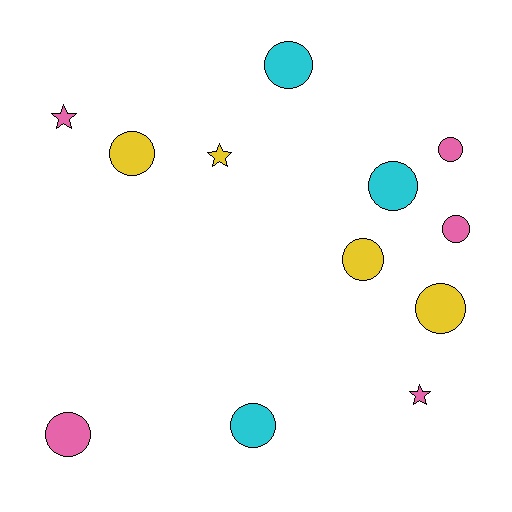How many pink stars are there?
There are 2 pink stars.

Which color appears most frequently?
Pink, with 5 objects.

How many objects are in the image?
There are 12 objects.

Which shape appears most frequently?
Circle, with 9 objects.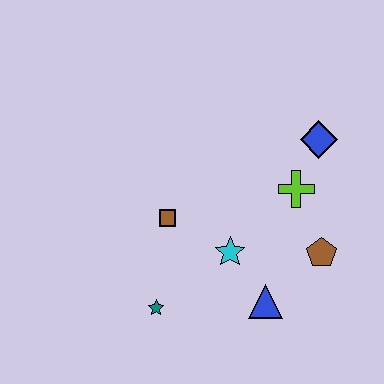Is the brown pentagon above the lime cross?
No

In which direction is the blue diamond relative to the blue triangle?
The blue diamond is above the blue triangle.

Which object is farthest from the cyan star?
The blue diamond is farthest from the cyan star.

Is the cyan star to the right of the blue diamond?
No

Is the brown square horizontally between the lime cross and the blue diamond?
No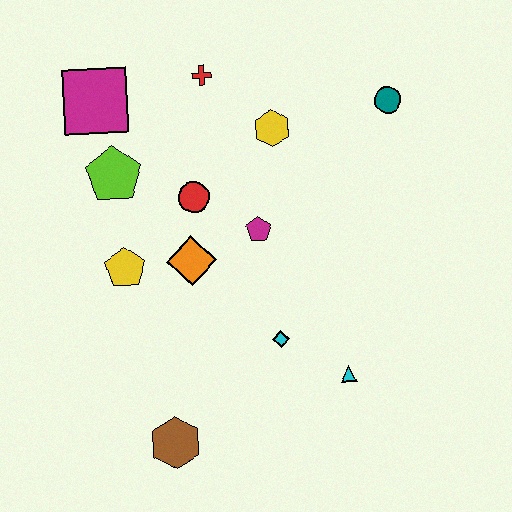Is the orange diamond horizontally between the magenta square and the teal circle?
Yes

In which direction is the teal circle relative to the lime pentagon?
The teal circle is to the right of the lime pentagon.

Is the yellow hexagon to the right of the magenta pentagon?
Yes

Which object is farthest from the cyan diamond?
The magenta square is farthest from the cyan diamond.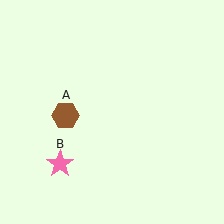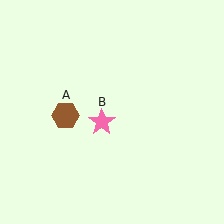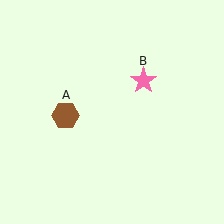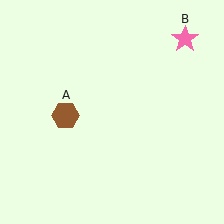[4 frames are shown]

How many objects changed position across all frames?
1 object changed position: pink star (object B).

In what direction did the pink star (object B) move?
The pink star (object B) moved up and to the right.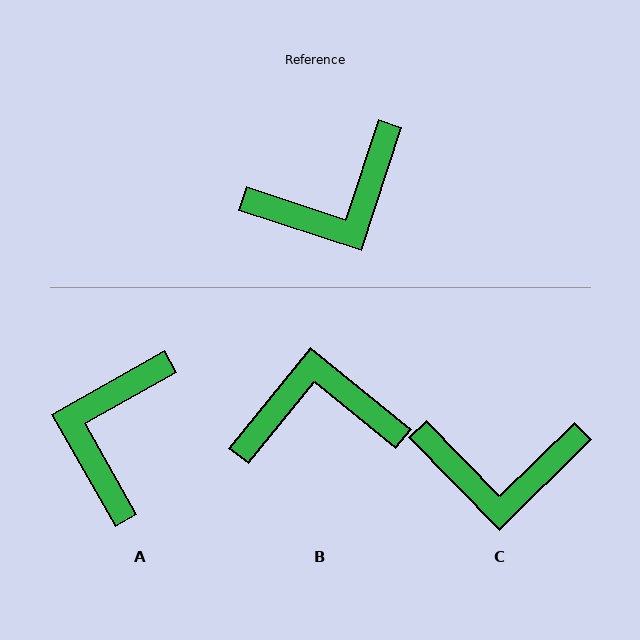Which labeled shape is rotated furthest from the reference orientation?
B, about 159 degrees away.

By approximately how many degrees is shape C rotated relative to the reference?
Approximately 27 degrees clockwise.